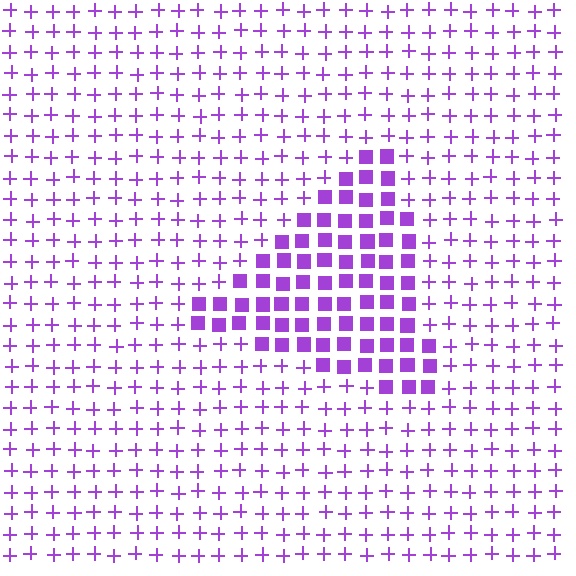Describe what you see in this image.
The image is filled with small purple elements arranged in a uniform grid. A triangle-shaped region contains squares, while the surrounding area contains plus signs. The boundary is defined purely by the change in element shape.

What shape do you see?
I see a triangle.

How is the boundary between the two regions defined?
The boundary is defined by a change in element shape: squares inside vs. plus signs outside. All elements share the same color and spacing.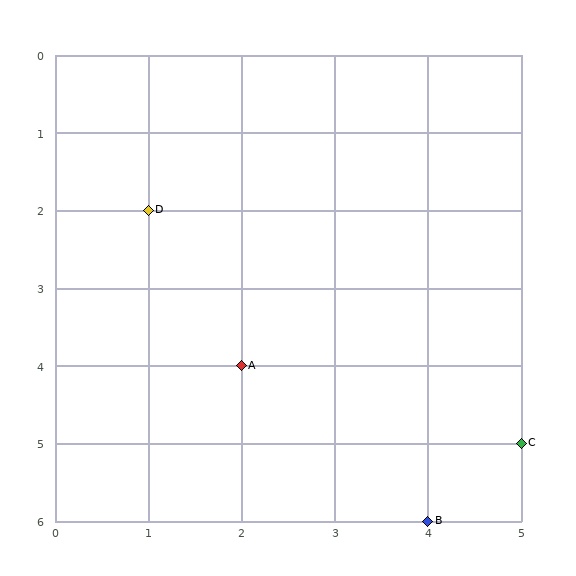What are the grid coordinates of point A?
Point A is at grid coordinates (2, 4).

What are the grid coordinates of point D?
Point D is at grid coordinates (1, 2).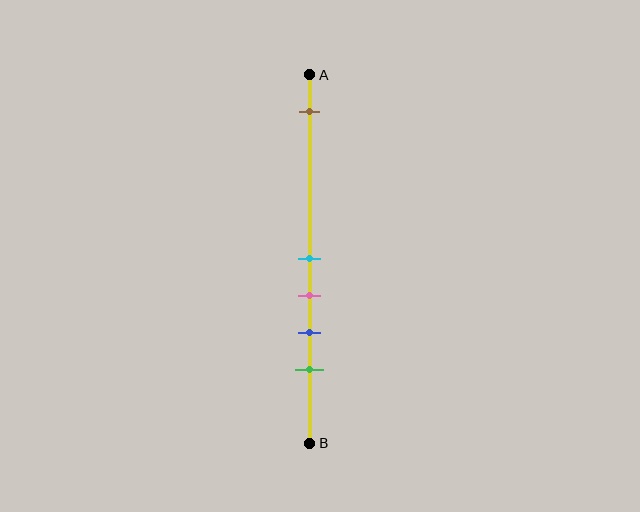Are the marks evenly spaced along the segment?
No, the marks are not evenly spaced.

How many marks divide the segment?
There are 5 marks dividing the segment.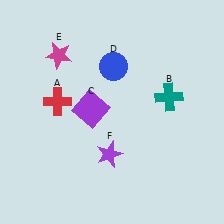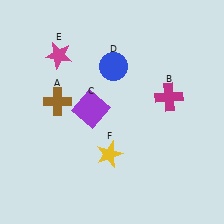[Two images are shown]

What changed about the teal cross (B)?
In Image 1, B is teal. In Image 2, it changed to magenta.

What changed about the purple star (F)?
In Image 1, F is purple. In Image 2, it changed to yellow.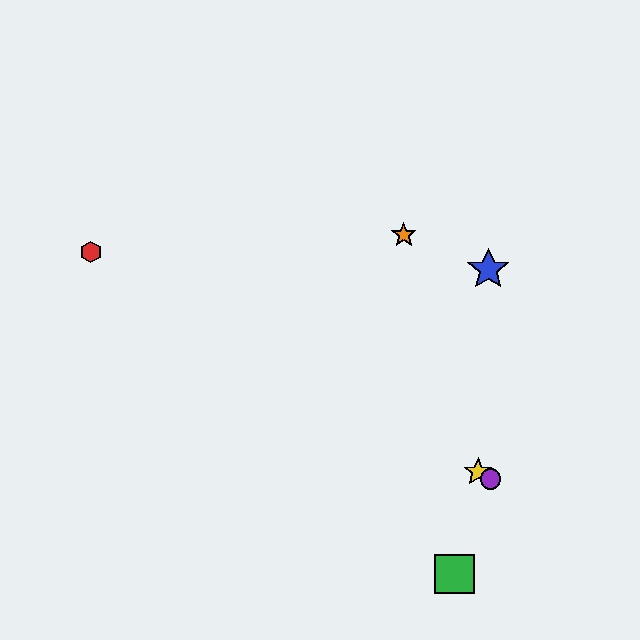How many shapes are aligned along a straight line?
3 shapes (the red hexagon, the yellow star, the purple circle) are aligned along a straight line.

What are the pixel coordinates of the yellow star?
The yellow star is at (478, 472).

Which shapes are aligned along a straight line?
The red hexagon, the yellow star, the purple circle are aligned along a straight line.